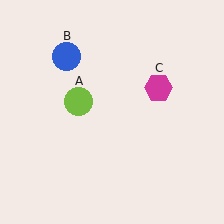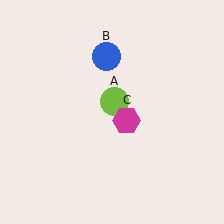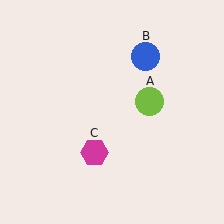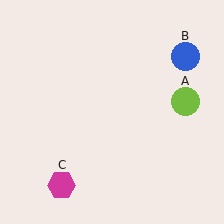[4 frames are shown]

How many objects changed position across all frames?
3 objects changed position: lime circle (object A), blue circle (object B), magenta hexagon (object C).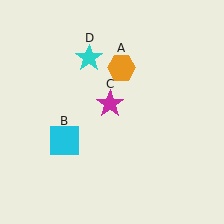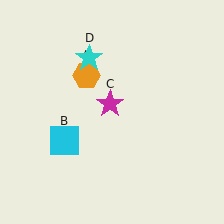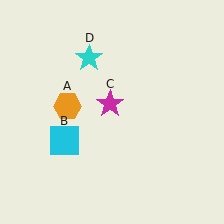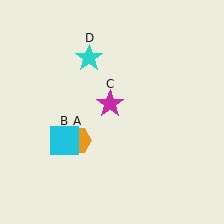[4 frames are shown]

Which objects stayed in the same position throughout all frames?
Cyan square (object B) and magenta star (object C) and cyan star (object D) remained stationary.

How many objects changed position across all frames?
1 object changed position: orange hexagon (object A).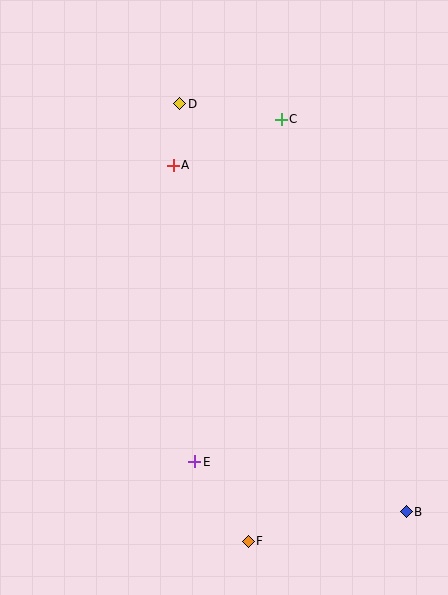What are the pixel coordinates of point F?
Point F is at (248, 541).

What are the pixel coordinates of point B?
Point B is at (406, 512).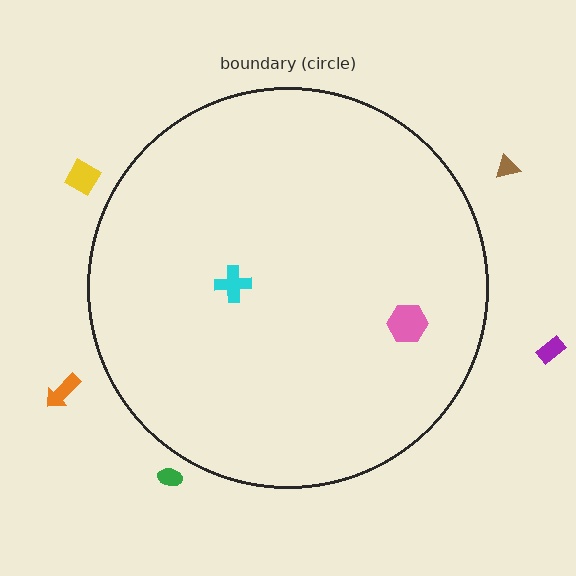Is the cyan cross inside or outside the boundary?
Inside.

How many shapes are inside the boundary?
2 inside, 5 outside.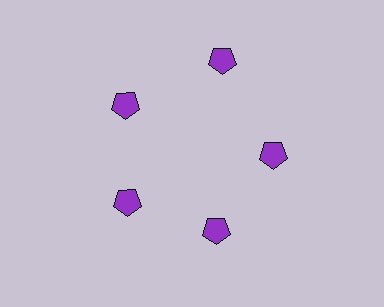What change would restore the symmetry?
The symmetry would be restored by moving it inward, back onto the ring so that all 5 pentagons sit at equal angles and equal distance from the center.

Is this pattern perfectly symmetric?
No. The 5 purple pentagons are arranged in a ring, but one element near the 1 o'clock position is pushed outward from the center, breaking the 5-fold rotational symmetry.